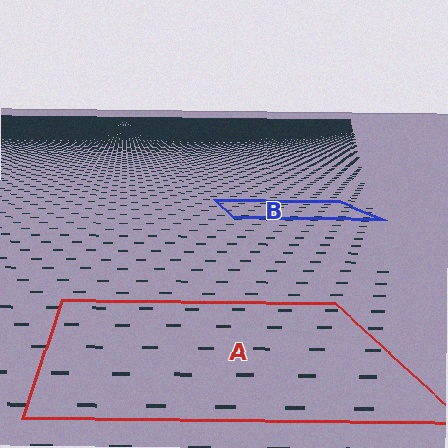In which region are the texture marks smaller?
The texture marks are smaller in region B, because it is farther away.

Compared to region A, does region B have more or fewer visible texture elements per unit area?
Region B has more texture elements per unit area — they are packed more densely because it is farther away.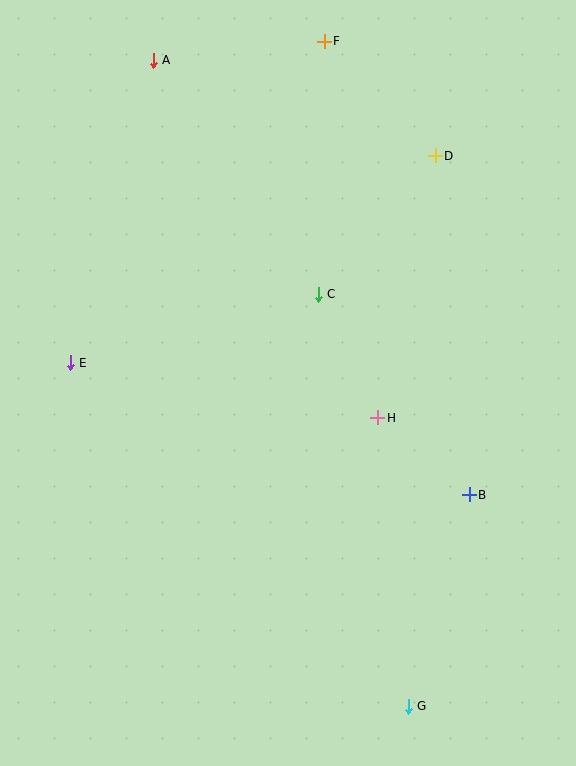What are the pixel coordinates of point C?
Point C is at (318, 294).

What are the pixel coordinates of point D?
Point D is at (435, 156).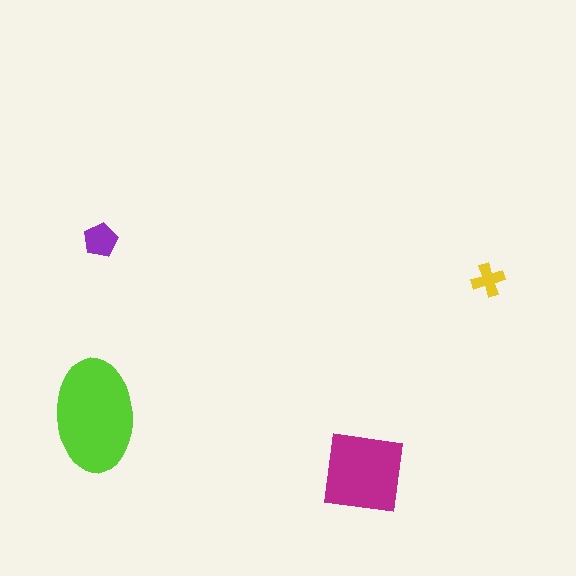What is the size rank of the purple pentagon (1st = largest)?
3rd.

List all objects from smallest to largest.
The yellow cross, the purple pentagon, the magenta square, the lime ellipse.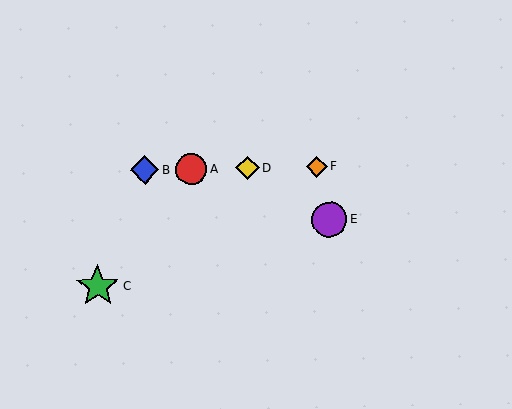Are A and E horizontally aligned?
No, A is at y≈169 and E is at y≈219.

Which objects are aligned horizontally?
Objects A, B, D, F are aligned horizontally.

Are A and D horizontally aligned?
Yes, both are at y≈169.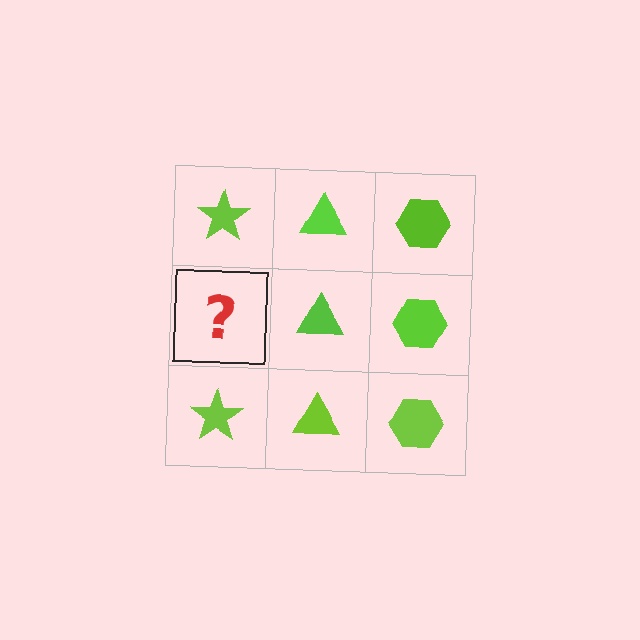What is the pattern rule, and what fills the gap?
The rule is that each column has a consistent shape. The gap should be filled with a lime star.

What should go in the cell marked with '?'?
The missing cell should contain a lime star.